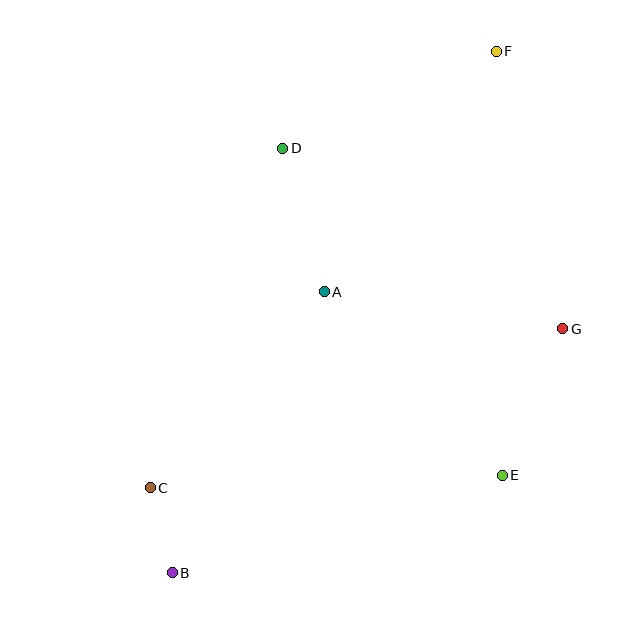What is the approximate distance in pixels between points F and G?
The distance between F and G is approximately 285 pixels.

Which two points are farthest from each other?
Points B and F are farthest from each other.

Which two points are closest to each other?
Points B and C are closest to each other.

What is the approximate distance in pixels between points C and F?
The distance between C and F is approximately 557 pixels.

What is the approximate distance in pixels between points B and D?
The distance between B and D is approximately 439 pixels.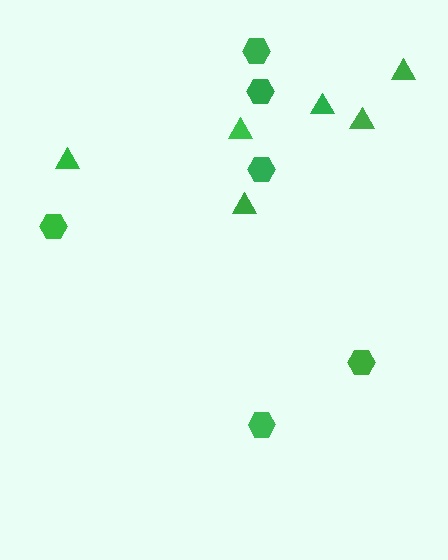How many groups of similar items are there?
There are 2 groups: one group of triangles (6) and one group of hexagons (6).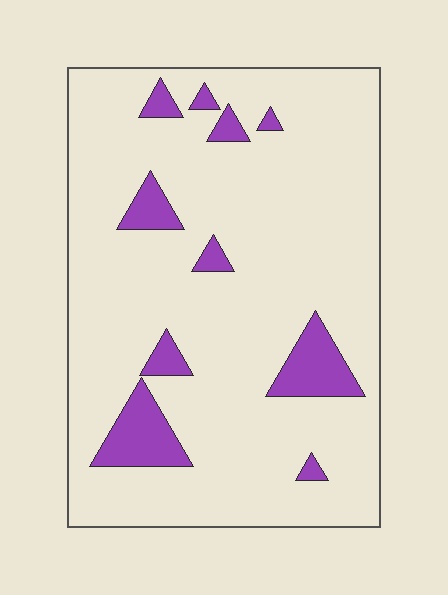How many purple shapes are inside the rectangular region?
10.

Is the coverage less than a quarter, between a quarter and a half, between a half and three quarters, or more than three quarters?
Less than a quarter.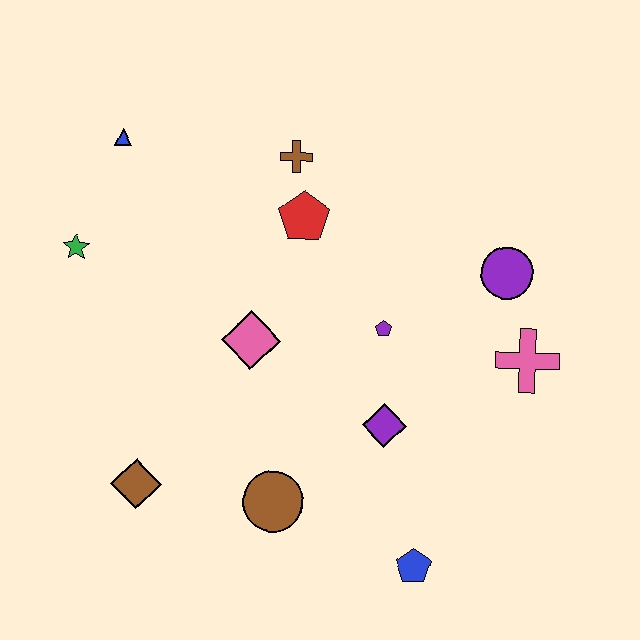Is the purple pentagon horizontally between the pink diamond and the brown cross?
No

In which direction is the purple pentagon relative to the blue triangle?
The purple pentagon is to the right of the blue triangle.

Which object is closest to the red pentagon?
The brown cross is closest to the red pentagon.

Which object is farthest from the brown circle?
The blue triangle is farthest from the brown circle.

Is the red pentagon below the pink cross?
No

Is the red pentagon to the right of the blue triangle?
Yes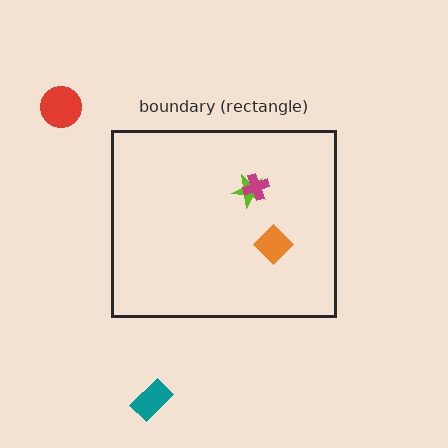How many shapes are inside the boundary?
3 inside, 2 outside.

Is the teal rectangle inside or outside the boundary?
Outside.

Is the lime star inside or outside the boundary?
Inside.